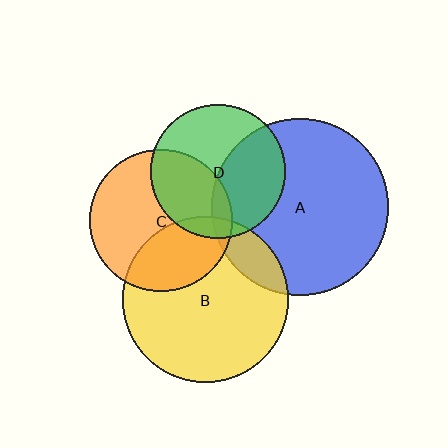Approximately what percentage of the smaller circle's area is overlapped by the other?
Approximately 40%.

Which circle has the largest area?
Circle A (blue).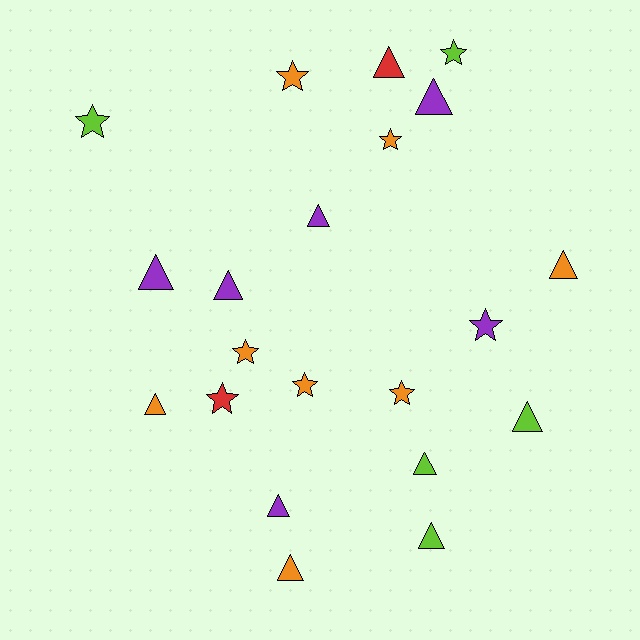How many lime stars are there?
There are 2 lime stars.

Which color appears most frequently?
Orange, with 8 objects.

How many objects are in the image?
There are 21 objects.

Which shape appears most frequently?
Triangle, with 12 objects.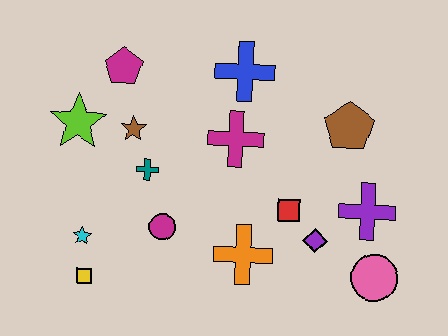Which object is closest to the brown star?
The teal cross is closest to the brown star.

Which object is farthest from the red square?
The lime star is farthest from the red square.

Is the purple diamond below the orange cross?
No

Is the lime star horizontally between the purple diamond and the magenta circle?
No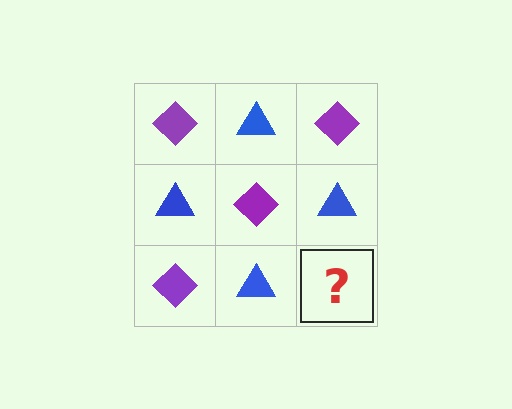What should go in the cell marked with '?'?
The missing cell should contain a purple diamond.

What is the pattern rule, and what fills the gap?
The rule is that it alternates purple diamond and blue triangle in a checkerboard pattern. The gap should be filled with a purple diamond.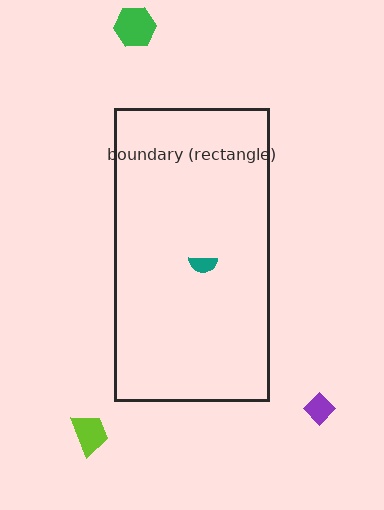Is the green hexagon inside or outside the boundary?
Outside.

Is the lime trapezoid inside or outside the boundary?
Outside.